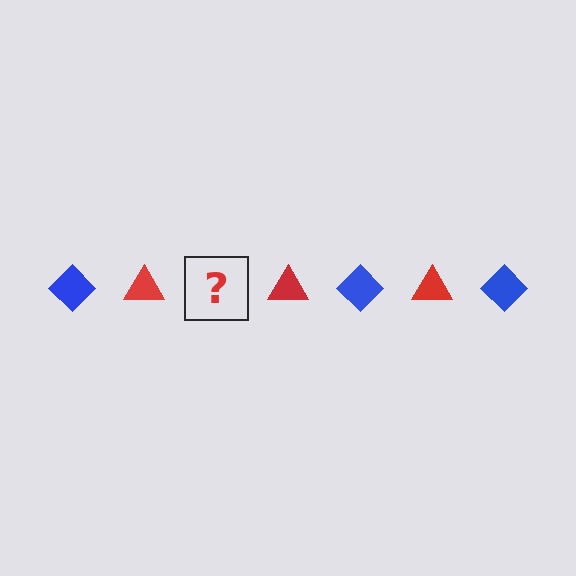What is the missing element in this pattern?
The missing element is a blue diamond.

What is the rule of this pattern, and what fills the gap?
The rule is that the pattern alternates between blue diamond and red triangle. The gap should be filled with a blue diamond.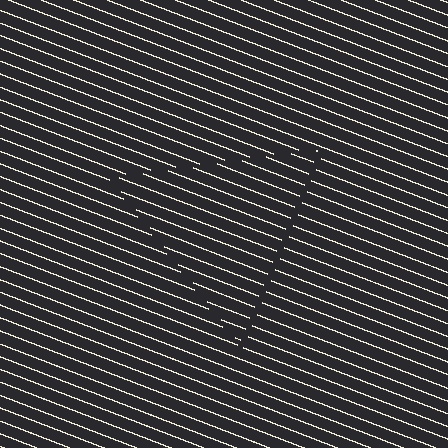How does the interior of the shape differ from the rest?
The interior of the shape contains the same grating, shifted by half a period — the contour is defined by the phase discontinuity where line-ends from the inner and outer gratings abut.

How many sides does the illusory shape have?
3 sides — the line-ends trace a triangle.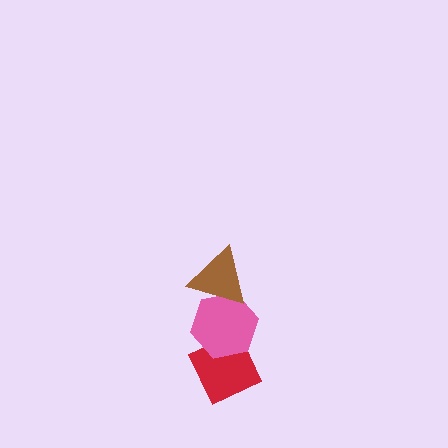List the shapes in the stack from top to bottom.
From top to bottom: the brown triangle, the pink hexagon, the red diamond.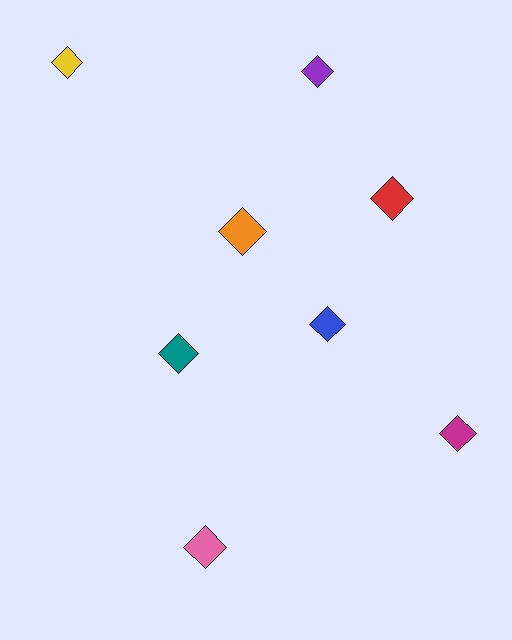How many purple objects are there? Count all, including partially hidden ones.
There is 1 purple object.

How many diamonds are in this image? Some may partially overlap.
There are 8 diamonds.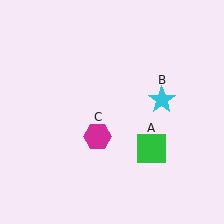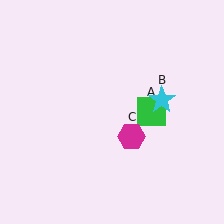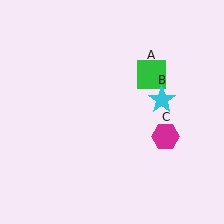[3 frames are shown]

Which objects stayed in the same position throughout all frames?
Cyan star (object B) remained stationary.